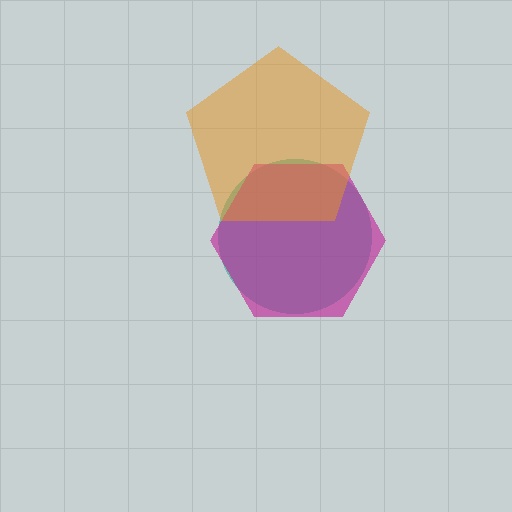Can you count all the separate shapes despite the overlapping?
Yes, there are 3 separate shapes.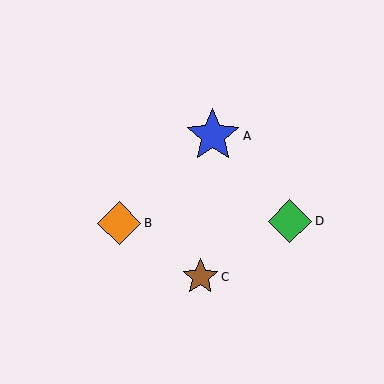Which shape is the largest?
The blue star (labeled A) is the largest.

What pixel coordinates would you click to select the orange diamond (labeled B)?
Click at (119, 223) to select the orange diamond B.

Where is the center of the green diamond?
The center of the green diamond is at (290, 221).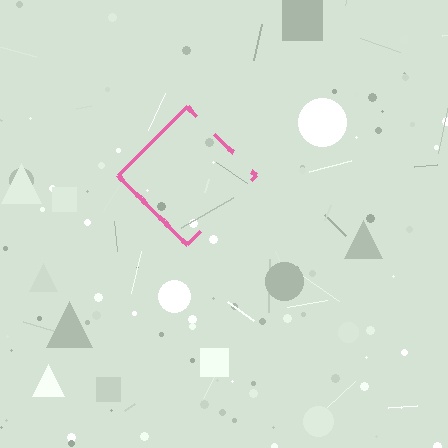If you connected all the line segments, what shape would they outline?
They would outline a diamond.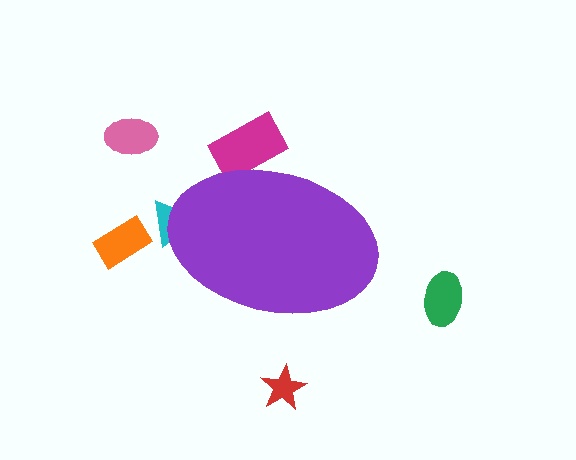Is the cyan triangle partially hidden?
Yes, the cyan triangle is partially hidden behind the purple ellipse.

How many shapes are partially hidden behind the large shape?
2 shapes are partially hidden.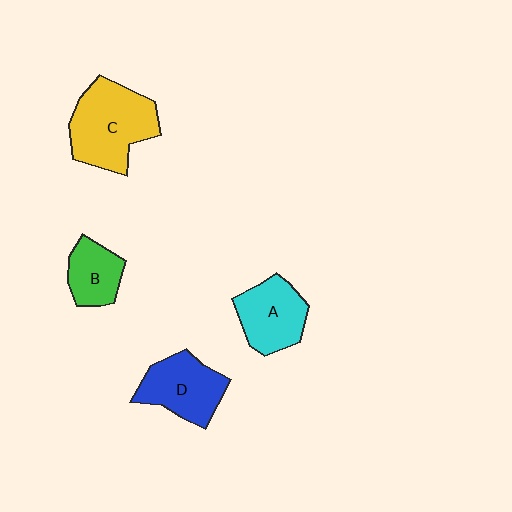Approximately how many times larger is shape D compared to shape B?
Approximately 1.5 times.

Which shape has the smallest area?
Shape B (green).